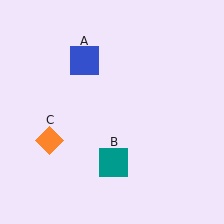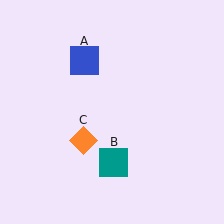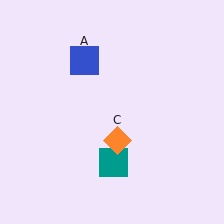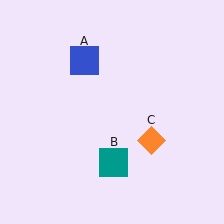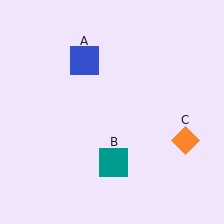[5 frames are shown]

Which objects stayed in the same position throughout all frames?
Blue square (object A) and teal square (object B) remained stationary.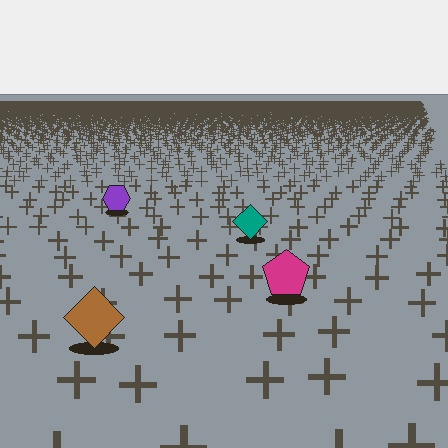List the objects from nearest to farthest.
From nearest to farthest: the brown diamond, the magenta pentagon, the teal diamond, the purple hexagon.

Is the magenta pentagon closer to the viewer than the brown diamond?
No. The brown diamond is closer — you can tell from the texture gradient: the ground texture is coarser near it.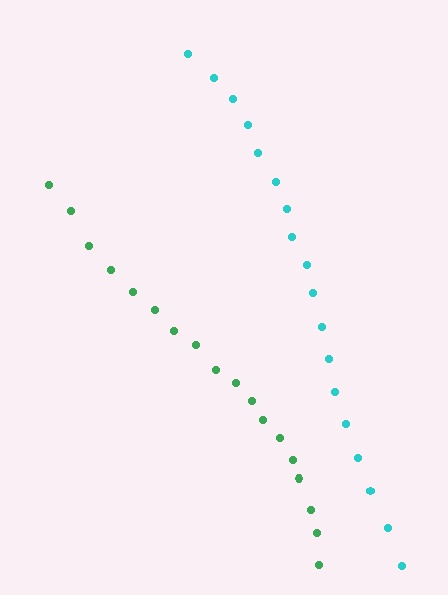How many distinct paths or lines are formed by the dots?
There are 2 distinct paths.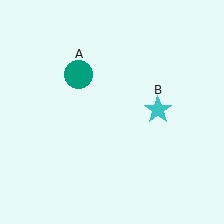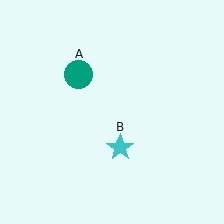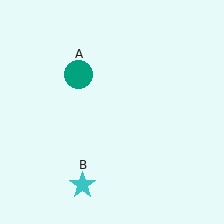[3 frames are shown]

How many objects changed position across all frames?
1 object changed position: cyan star (object B).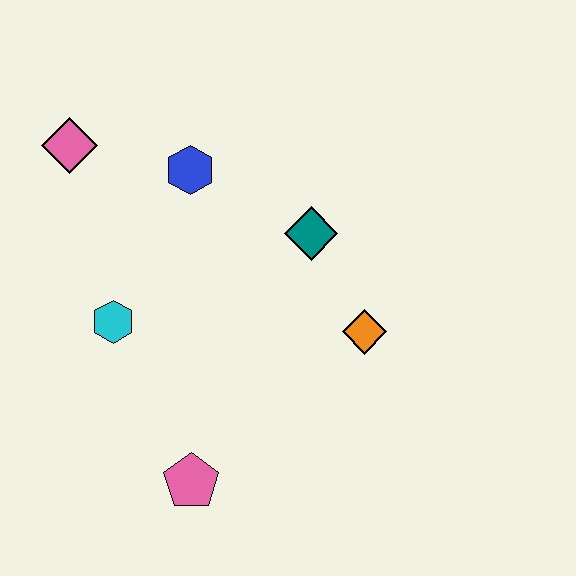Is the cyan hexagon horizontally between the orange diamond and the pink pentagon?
No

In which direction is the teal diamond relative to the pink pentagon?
The teal diamond is above the pink pentagon.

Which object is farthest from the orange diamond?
The pink diamond is farthest from the orange diamond.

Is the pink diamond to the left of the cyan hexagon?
Yes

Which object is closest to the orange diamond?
The teal diamond is closest to the orange diamond.